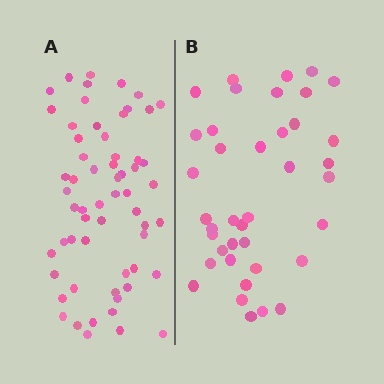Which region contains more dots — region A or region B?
Region A (the left region) has more dots.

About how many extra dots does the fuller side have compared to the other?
Region A has approximately 20 more dots than region B.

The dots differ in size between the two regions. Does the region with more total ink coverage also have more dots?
No. Region B has more total ink coverage because its dots are larger, but region A actually contains more individual dots. Total area can be misleading — the number of items is what matters here.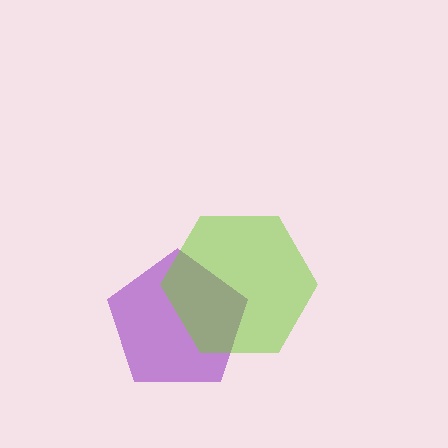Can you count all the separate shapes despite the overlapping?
Yes, there are 2 separate shapes.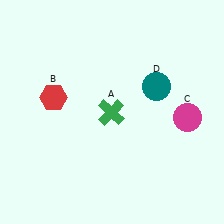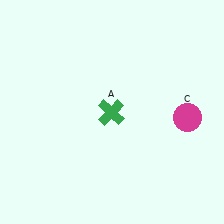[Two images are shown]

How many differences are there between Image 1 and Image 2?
There are 2 differences between the two images.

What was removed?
The teal circle (D), the red hexagon (B) were removed in Image 2.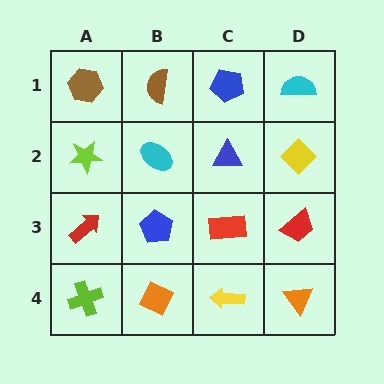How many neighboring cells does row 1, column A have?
2.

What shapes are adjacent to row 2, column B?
A brown semicircle (row 1, column B), a blue pentagon (row 3, column B), a lime star (row 2, column A), a blue triangle (row 2, column C).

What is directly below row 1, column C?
A blue triangle.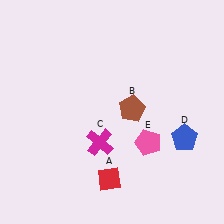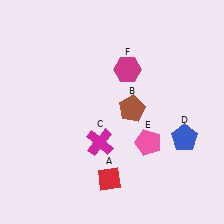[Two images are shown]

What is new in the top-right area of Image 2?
A magenta hexagon (F) was added in the top-right area of Image 2.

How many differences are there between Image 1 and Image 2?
There is 1 difference between the two images.